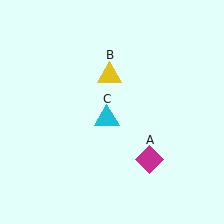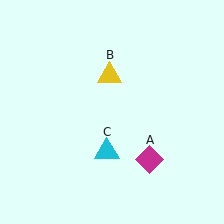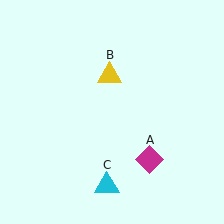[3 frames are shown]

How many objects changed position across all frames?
1 object changed position: cyan triangle (object C).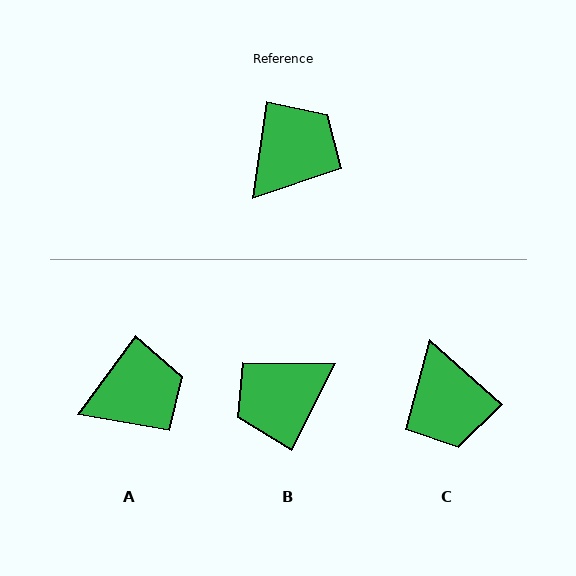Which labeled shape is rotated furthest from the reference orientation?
B, about 161 degrees away.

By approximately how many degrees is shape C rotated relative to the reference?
Approximately 124 degrees clockwise.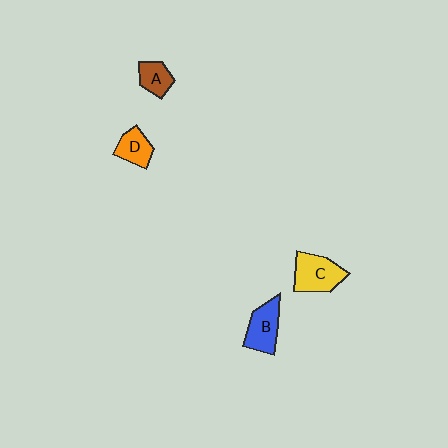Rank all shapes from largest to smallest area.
From largest to smallest: C (yellow), B (blue), D (orange), A (brown).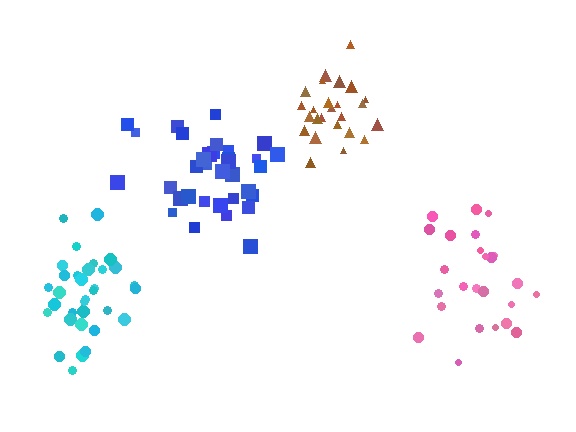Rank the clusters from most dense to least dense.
cyan, blue, brown, pink.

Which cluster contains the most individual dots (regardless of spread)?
Blue (35).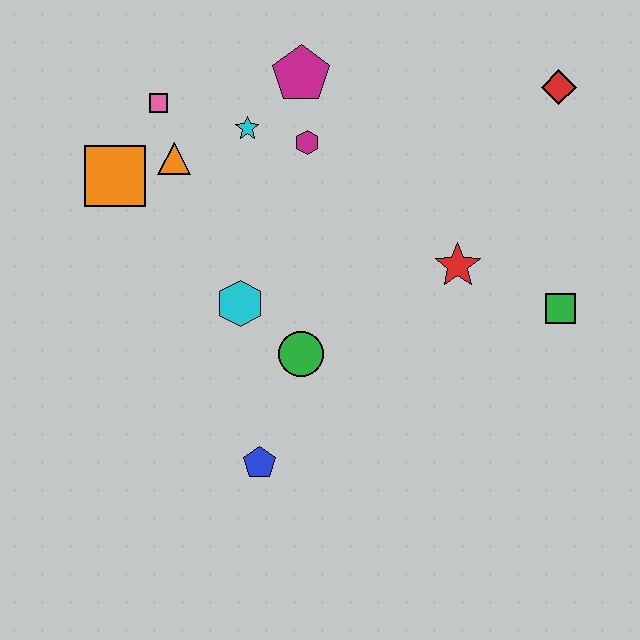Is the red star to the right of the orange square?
Yes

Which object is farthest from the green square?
The orange square is farthest from the green square.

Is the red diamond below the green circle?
No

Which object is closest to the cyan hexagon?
The green circle is closest to the cyan hexagon.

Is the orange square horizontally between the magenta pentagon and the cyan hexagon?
No